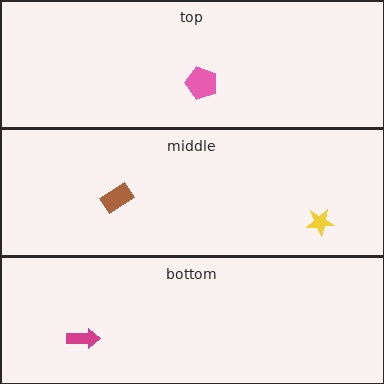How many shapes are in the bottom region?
1.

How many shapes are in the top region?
1.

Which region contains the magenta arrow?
The bottom region.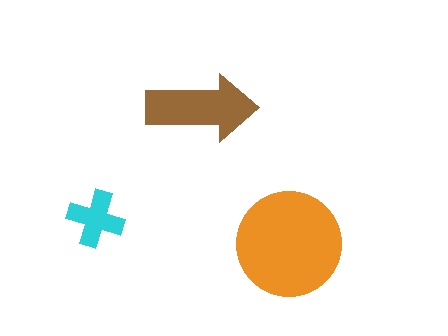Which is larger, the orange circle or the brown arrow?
The orange circle.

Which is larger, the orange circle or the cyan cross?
The orange circle.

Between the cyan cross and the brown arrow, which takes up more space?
The brown arrow.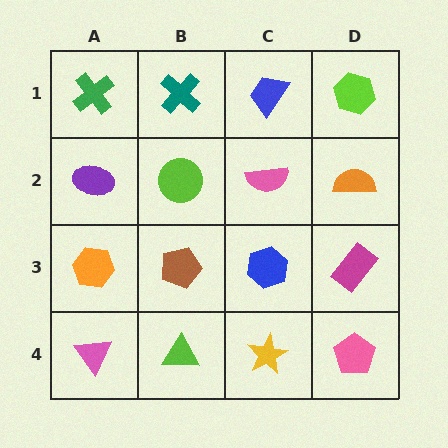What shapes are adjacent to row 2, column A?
A green cross (row 1, column A), an orange hexagon (row 3, column A), a lime circle (row 2, column B).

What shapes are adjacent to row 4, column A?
An orange hexagon (row 3, column A), a lime triangle (row 4, column B).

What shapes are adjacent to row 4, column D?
A magenta rectangle (row 3, column D), a yellow star (row 4, column C).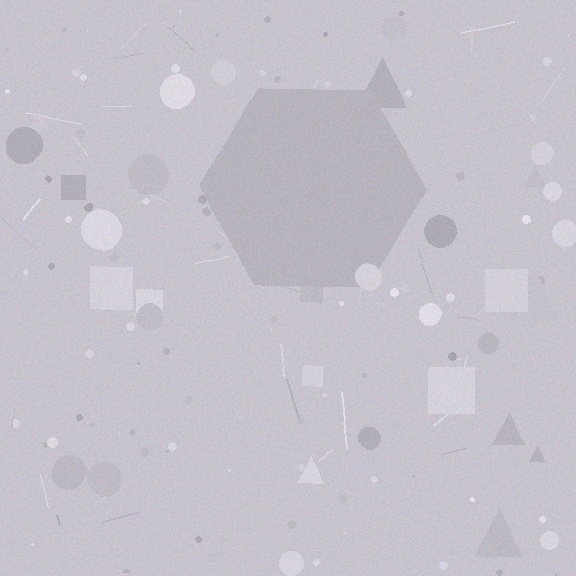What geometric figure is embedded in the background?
A hexagon is embedded in the background.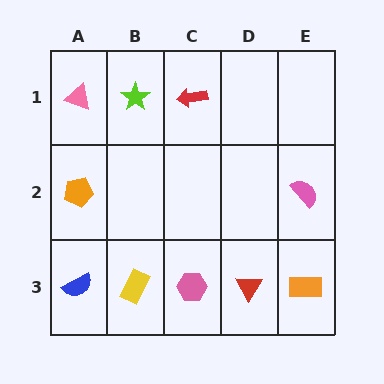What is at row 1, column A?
A pink triangle.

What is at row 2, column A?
An orange pentagon.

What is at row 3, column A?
A blue semicircle.